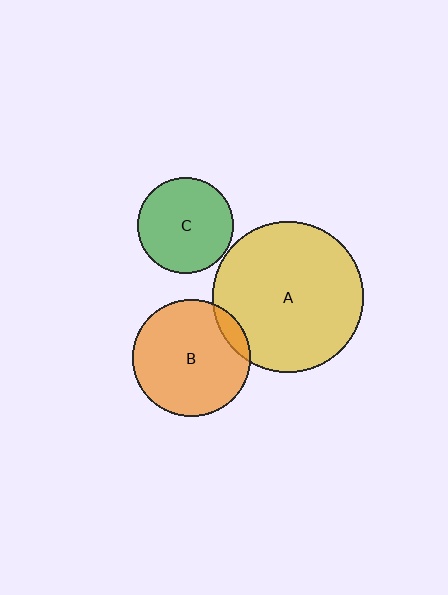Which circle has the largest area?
Circle A (yellow).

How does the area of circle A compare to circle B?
Approximately 1.7 times.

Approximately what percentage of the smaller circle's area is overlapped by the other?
Approximately 10%.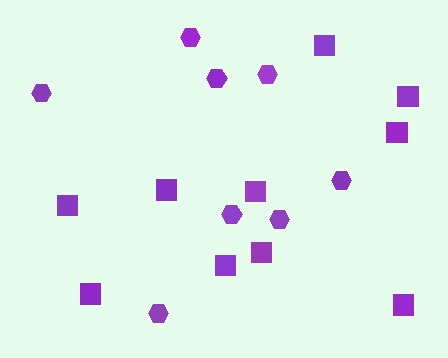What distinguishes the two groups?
There are 2 groups: one group of hexagons (8) and one group of squares (10).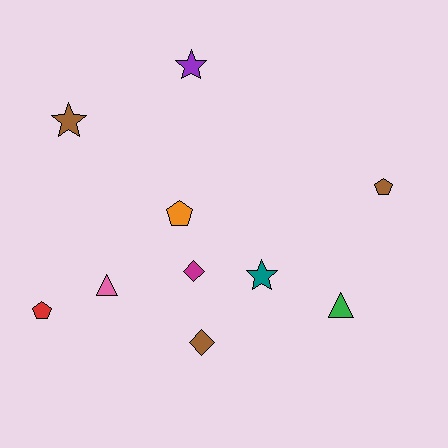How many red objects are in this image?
There is 1 red object.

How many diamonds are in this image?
There are 2 diamonds.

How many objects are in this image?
There are 10 objects.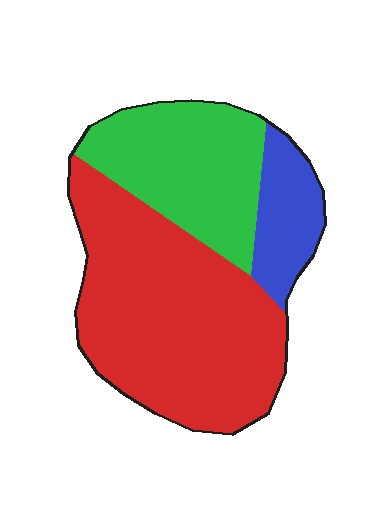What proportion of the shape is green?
Green takes up about one third (1/3) of the shape.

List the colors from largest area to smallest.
From largest to smallest: red, green, blue.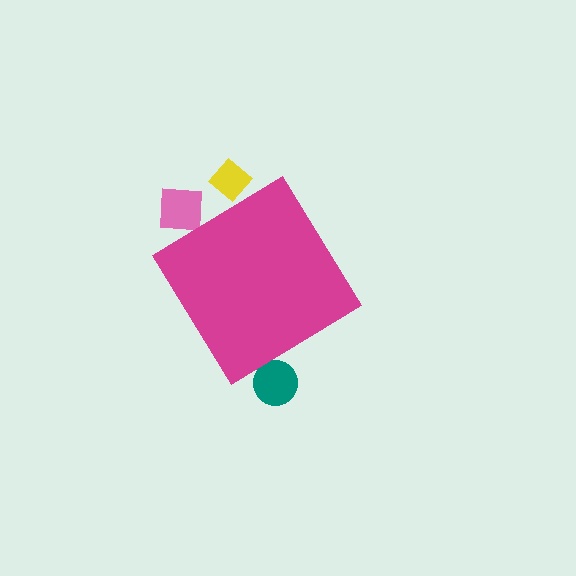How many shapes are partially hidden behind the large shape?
3 shapes are partially hidden.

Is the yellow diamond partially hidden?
Yes, the yellow diamond is partially hidden behind the magenta diamond.